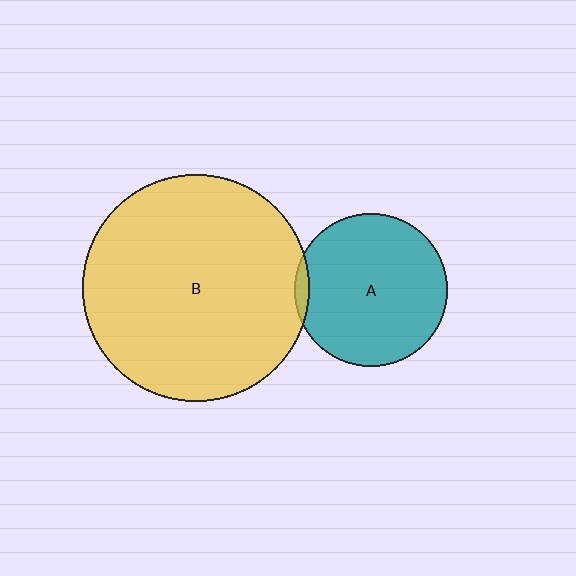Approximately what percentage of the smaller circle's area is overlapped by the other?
Approximately 5%.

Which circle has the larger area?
Circle B (yellow).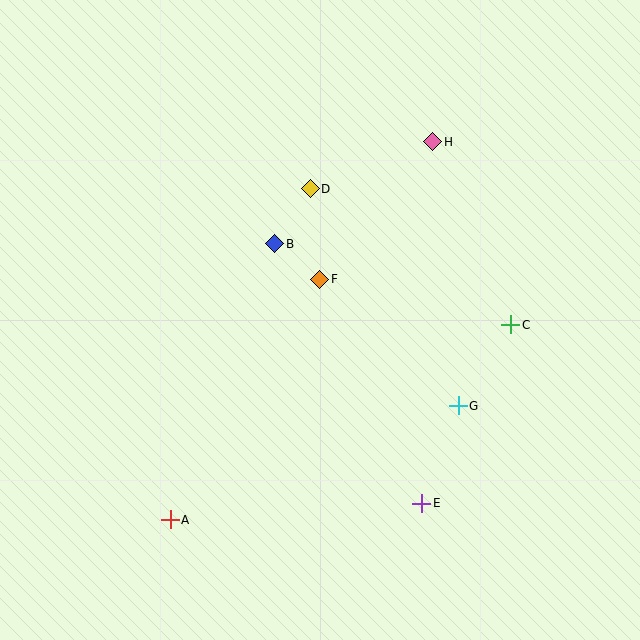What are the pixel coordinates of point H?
Point H is at (433, 142).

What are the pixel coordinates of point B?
Point B is at (275, 244).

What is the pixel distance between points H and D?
The distance between H and D is 131 pixels.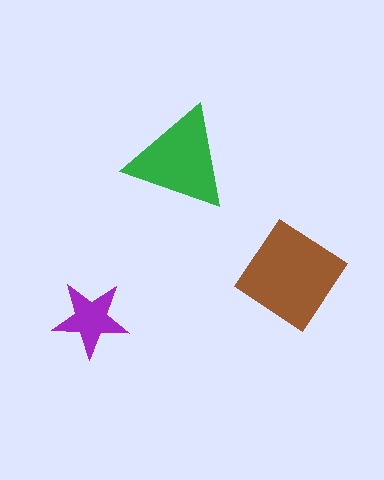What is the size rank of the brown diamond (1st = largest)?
1st.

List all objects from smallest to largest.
The purple star, the green triangle, the brown diamond.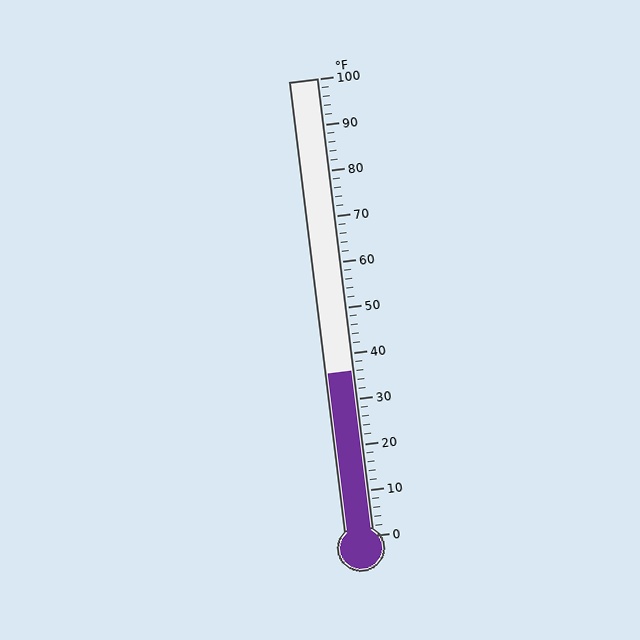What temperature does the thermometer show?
The thermometer shows approximately 36°F.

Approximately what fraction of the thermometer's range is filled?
The thermometer is filled to approximately 35% of its range.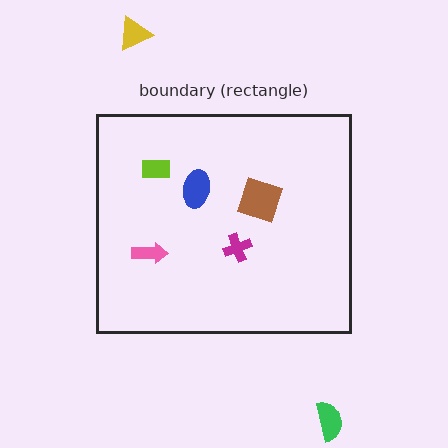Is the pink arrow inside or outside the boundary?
Inside.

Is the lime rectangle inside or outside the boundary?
Inside.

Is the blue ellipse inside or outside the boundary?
Inside.